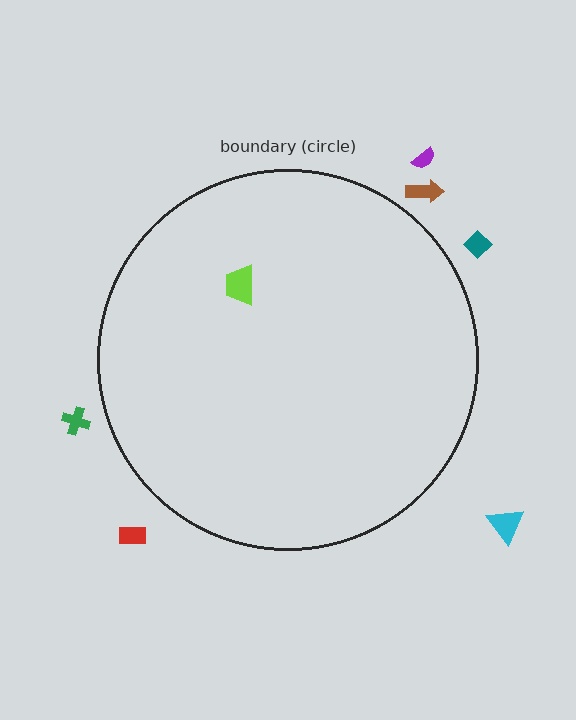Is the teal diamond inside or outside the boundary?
Outside.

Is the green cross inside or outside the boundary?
Outside.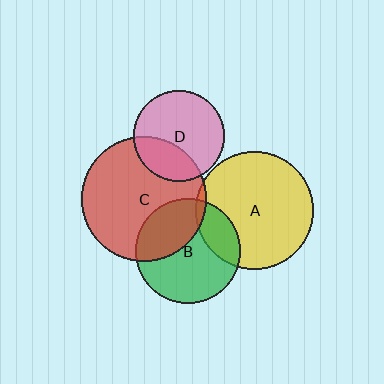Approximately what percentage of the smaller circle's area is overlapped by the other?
Approximately 20%.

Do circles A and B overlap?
Yes.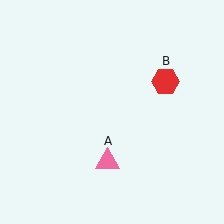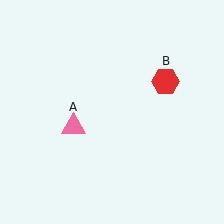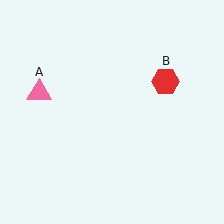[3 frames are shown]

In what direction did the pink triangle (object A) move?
The pink triangle (object A) moved up and to the left.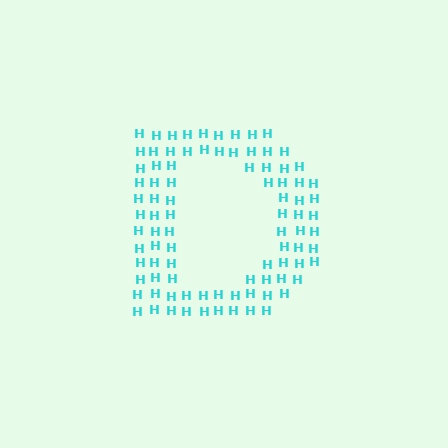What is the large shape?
The large shape is the letter D.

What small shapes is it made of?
It is made of small letter H's.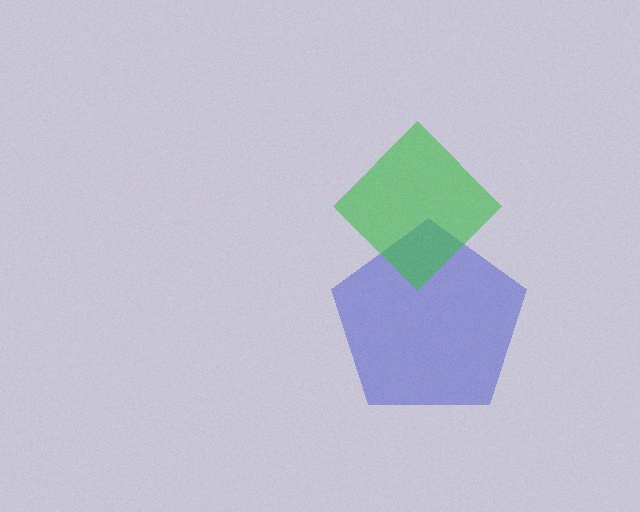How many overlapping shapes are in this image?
There are 2 overlapping shapes in the image.